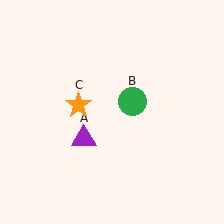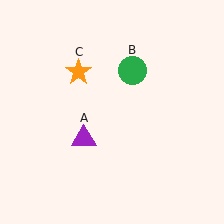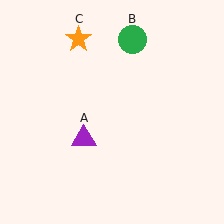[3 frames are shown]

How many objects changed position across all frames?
2 objects changed position: green circle (object B), orange star (object C).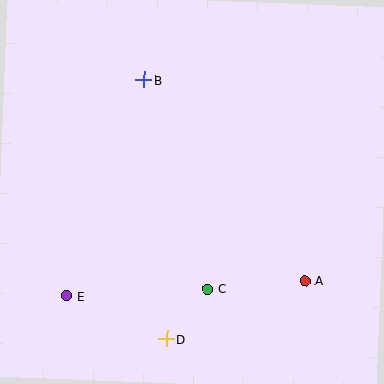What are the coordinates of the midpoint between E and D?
The midpoint between E and D is at (117, 318).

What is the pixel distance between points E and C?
The distance between E and C is 141 pixels.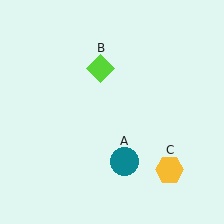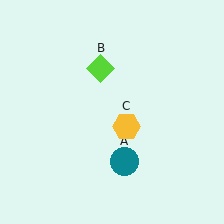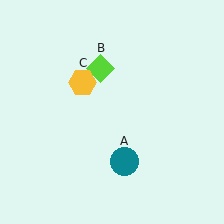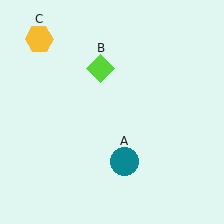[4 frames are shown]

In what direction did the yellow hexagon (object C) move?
The yellow hexagon (object C) moved up and to the left.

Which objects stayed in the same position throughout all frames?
Teal circle (object A) and lime diamond (object B) remained stationary.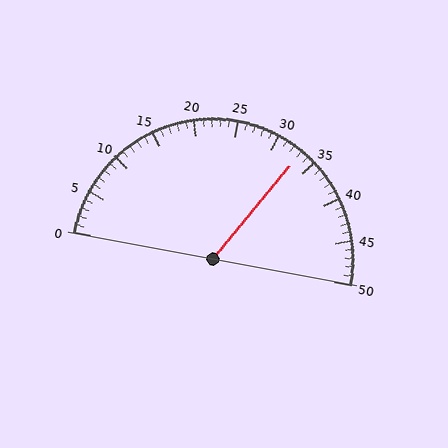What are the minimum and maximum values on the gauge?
The gauge ranges from 0 to 50.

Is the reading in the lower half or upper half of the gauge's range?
The reading is in the upper half of the range (0 to 50).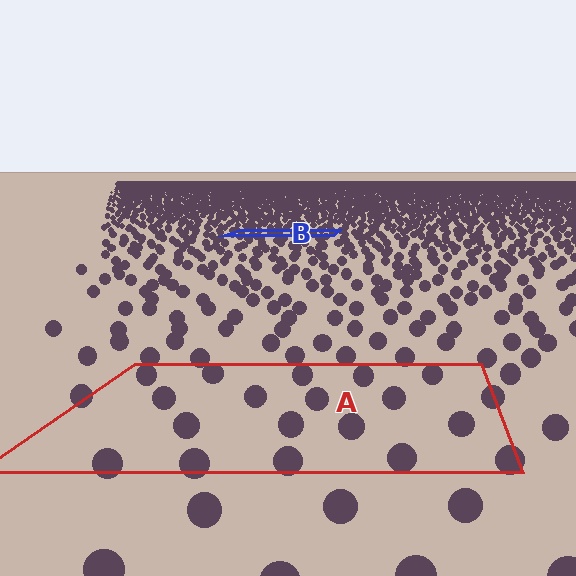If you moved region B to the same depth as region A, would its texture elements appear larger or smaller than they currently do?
They would appear larger. At a closer depth, the same texture elements are projected at a bigger on-screen size.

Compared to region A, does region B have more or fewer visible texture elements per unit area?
Region B has more texture elements per unit area — they are packed more densely because it is farther away.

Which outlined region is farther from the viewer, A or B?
Region B is farther from the viewer — the texture elements inside it appear smaller and more densely packed.